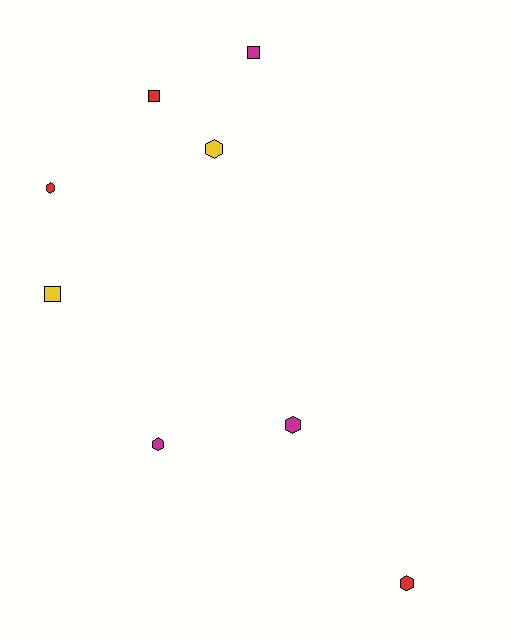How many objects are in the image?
There are 8 objects.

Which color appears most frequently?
Magenta, with 3 objects.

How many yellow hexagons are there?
There is 1 yellow hexagon.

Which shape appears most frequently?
Hexagon, with 5 objects.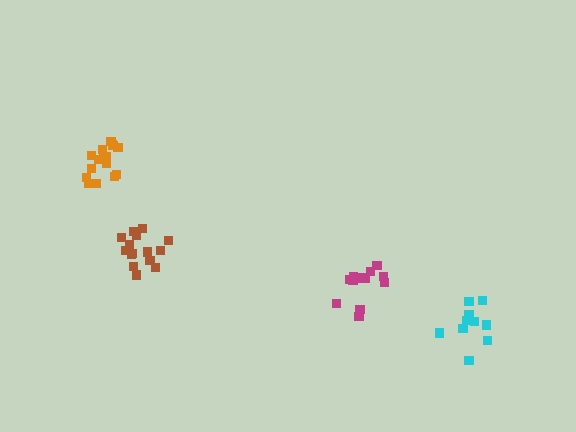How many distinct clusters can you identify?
There are 4 distinct clusters.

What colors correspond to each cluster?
The clusters are colored: orange, magenta, brown, cyan.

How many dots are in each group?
Group 1: 16 dots, Group 2: 14 dots, Group 3: 16 dots, Group 4: 10 dots (56 total).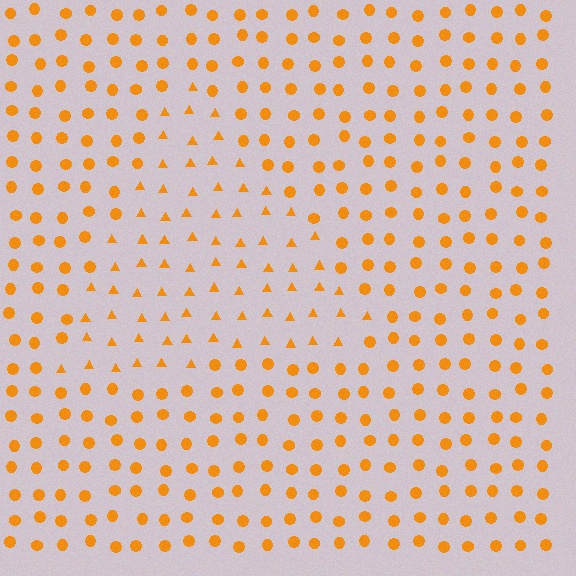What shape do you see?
I see a triangle.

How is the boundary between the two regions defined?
The boundary is defined by a change in element shape: triangles inside vs. circles outside. All elements share the same color and spacing.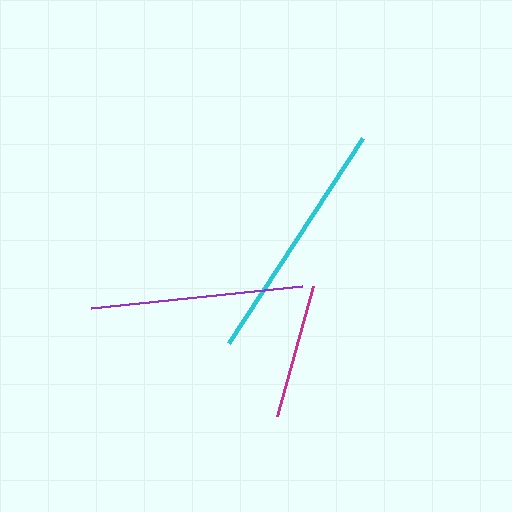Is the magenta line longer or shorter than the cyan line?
The cyan line is longer than the magenta line.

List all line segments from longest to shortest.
From longest to shortest: cyan, purple, magenta.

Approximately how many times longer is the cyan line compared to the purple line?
The cyan line is approximately 1.2 times the length of the purple line.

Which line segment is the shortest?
The magenta line is the shortest at approximately 135 pixels.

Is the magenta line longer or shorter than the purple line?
The purple line is longer than the magenta line.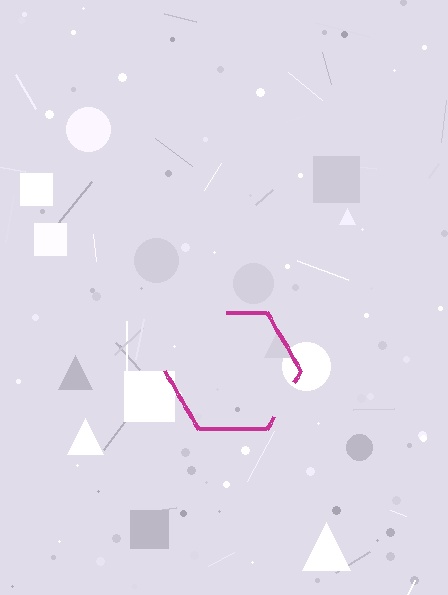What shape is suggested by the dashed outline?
The dashed outline suggests a hexagon.